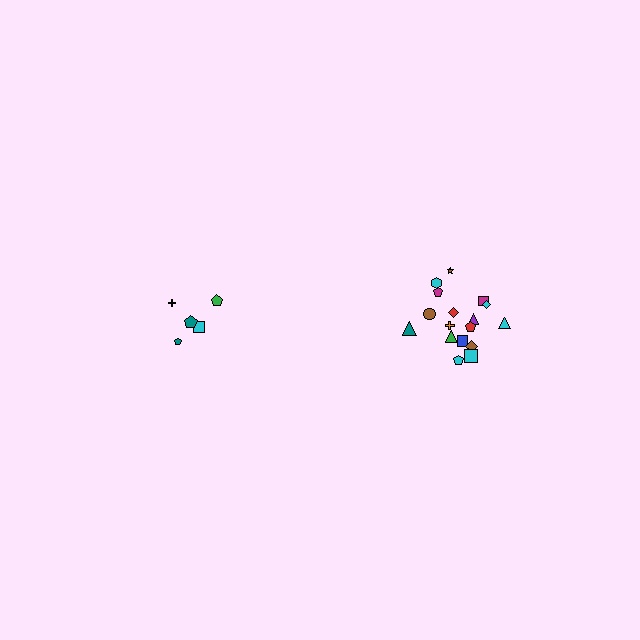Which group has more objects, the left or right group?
The right group.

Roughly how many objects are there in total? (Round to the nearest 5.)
Roughly 25 objects in total.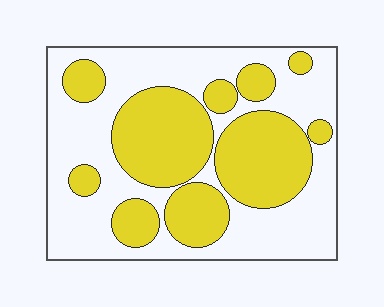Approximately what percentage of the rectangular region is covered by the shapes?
Approximately 45%.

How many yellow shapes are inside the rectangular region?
10.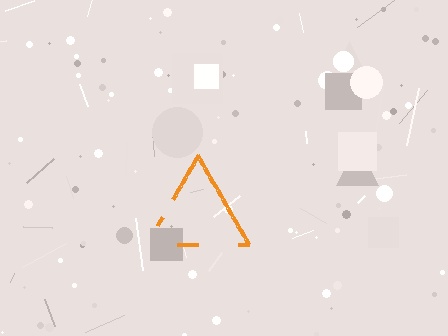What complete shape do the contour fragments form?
The contour fragments form a triangle.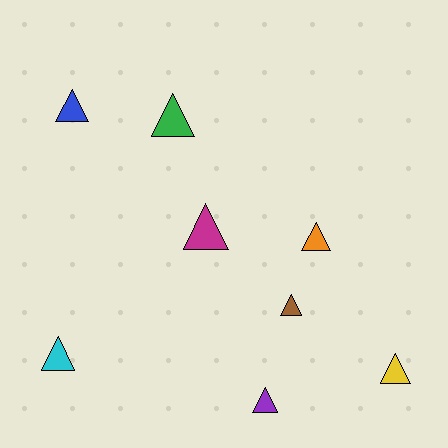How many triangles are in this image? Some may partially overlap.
There are 8 triangles.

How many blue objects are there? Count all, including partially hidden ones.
There is 1 blue object.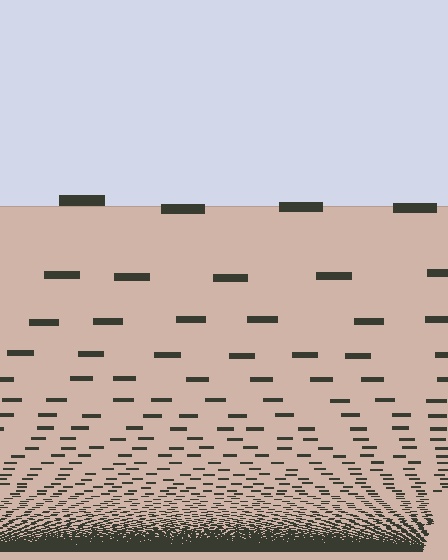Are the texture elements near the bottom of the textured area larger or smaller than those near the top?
Smaller. The gradient is inverted — elements near the bottom are smaller and denser.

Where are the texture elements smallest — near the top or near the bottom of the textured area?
Near the bottom.